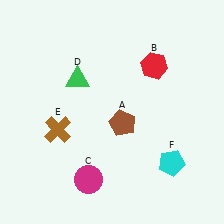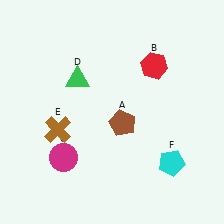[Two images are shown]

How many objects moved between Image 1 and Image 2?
1 object moved between the two images.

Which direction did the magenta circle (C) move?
The magenta circle (C) moved left.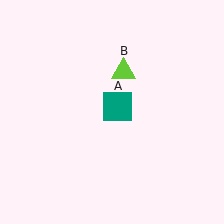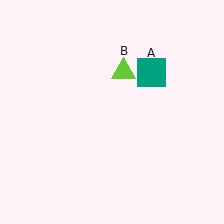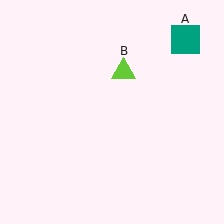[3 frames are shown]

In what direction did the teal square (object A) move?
The teal square (object A) moved up and to the right.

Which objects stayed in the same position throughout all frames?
Lime triangle (object B) remained stationary.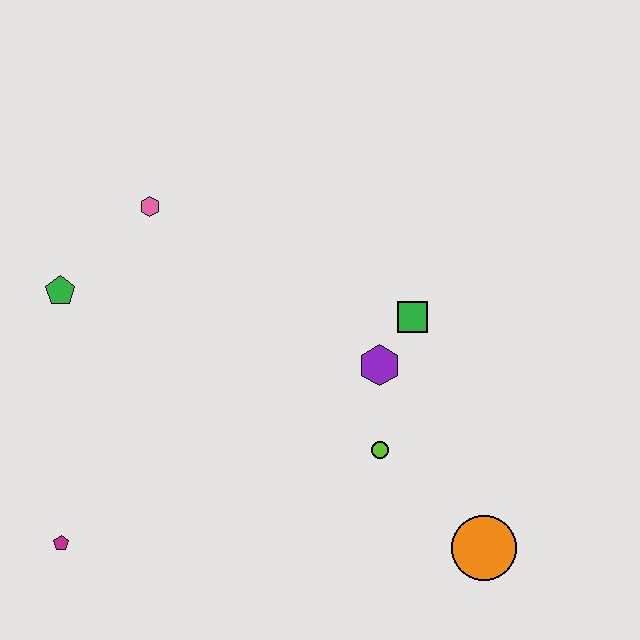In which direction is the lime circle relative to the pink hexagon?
The lime circle is below the pink hexagon.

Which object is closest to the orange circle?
The lime circle is closest to the orange circle.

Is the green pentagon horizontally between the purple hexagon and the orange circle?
No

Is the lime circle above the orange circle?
Yes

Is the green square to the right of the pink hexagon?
Yes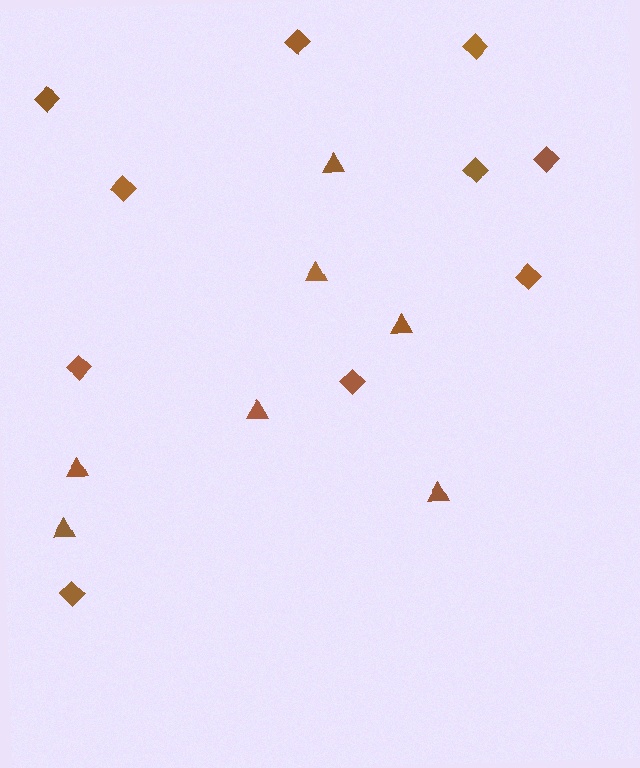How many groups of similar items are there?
There are 2 groups: one group of diamonds (10) and one group of triangles (7).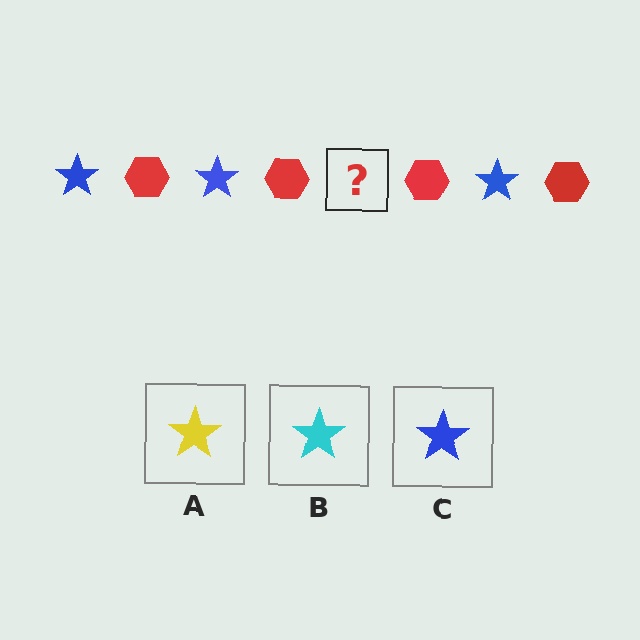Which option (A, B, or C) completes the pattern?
C.